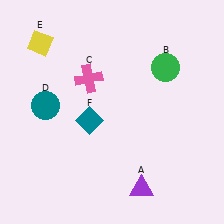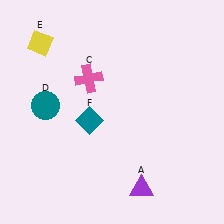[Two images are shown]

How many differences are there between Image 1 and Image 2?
There is 1 difference between the two images.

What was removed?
The green circle (B) was removed in Image 2.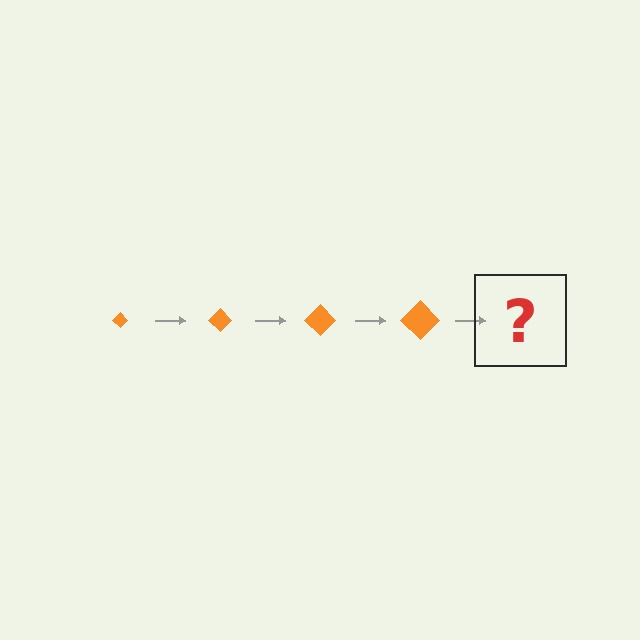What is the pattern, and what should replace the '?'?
The pattern is that the diamond gets progressively larger each step. The '?' should be an orange diamond, larger than the previous one.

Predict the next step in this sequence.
The next step is an orange diamond, larger than the previous one.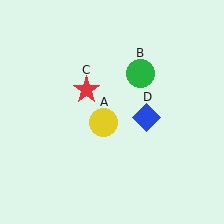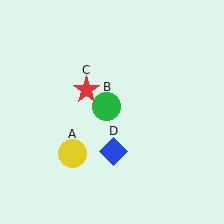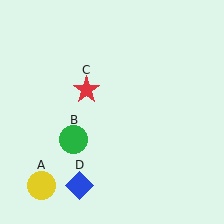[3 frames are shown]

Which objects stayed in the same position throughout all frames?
Red star (object C) remained stationary.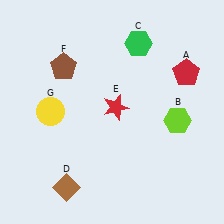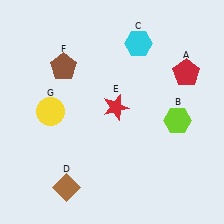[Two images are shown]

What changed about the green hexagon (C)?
In Image 1, C is green. In Image 2, it changed to cyan.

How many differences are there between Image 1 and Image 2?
There is 1 difference between the two images.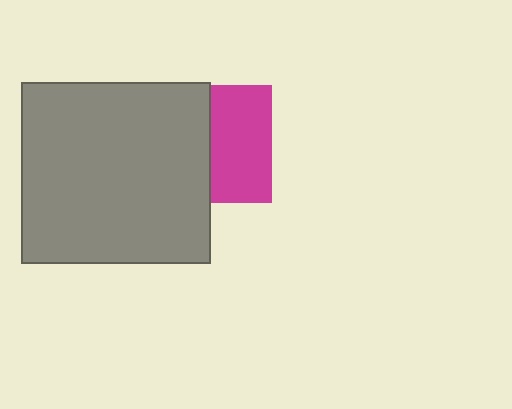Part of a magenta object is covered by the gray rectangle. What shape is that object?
It is a square.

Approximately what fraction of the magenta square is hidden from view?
Roughly 48% of the magenta square is hidden behind the gray rectangle.